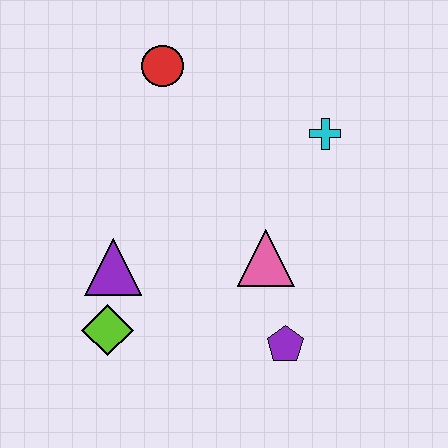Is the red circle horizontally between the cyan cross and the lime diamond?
Yes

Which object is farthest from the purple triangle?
The cyan cross is farthest from the purple triangle.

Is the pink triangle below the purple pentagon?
No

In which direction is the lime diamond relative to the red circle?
The lime diamond is below the red circle.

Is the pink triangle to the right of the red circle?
Yes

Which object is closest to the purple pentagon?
The pink triangle is closest to the purple pentagon.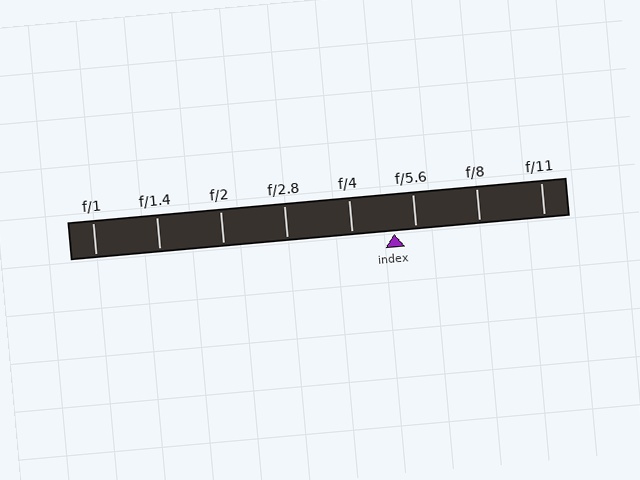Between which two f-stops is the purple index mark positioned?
The index mark is between f/4 and f/5.6.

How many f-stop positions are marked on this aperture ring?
There are 8 f-stop positions marked.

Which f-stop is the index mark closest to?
The index mark is closest to f/5.6.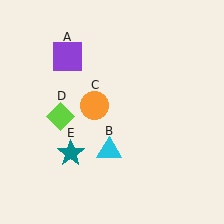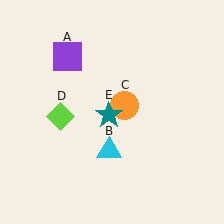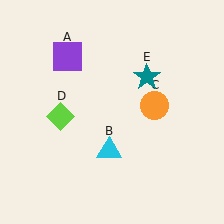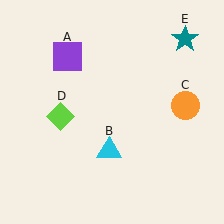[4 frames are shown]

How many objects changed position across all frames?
2 objects changed position: orange circle (object C), teal star (object E).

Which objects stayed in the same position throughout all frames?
Purple square (object A) and cyan triangle (object B) and lime diamond (object D) remained stationary.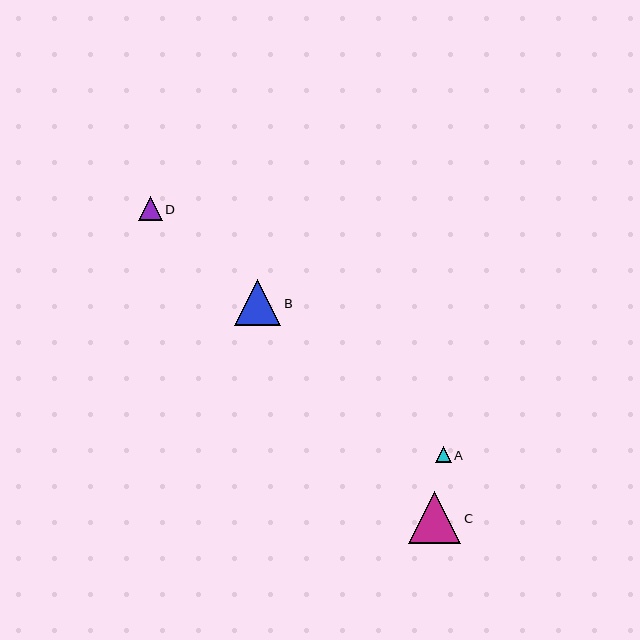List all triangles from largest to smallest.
From largest to smallest: C, B, D, A.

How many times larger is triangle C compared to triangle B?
Triangle C is approximately 1.1 times the size of triangle B.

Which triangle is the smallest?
Triangle A is the smallest with a size of approximately 15 pixels.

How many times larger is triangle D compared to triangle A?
Triangle D is approximately 1.5 times the size of triangle A.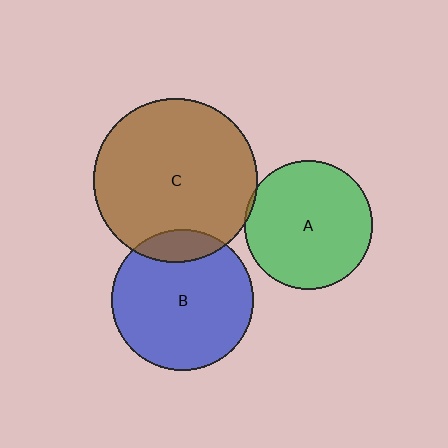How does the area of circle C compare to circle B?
Approximately 1.3 times.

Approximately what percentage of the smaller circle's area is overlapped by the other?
Approximately 5%.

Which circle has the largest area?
Circle C (brown).